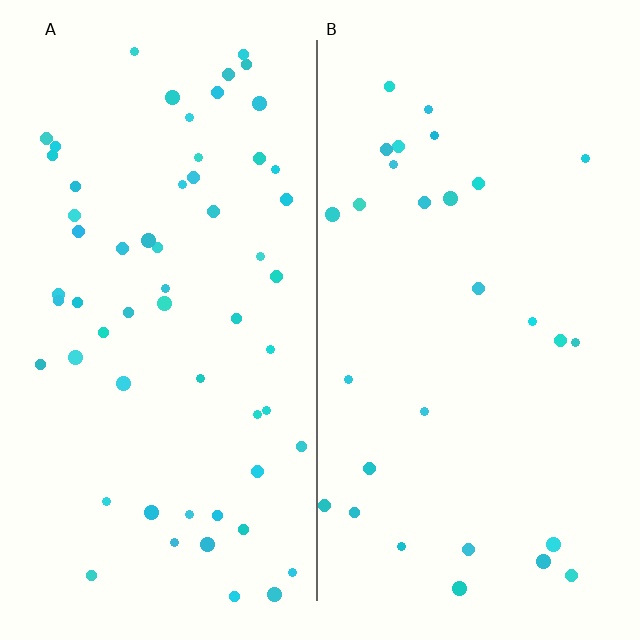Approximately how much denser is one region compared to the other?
Approximately 2.1× — region A over region B.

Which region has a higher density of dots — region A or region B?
A (the left).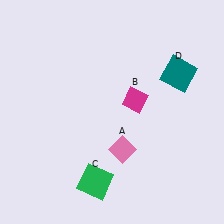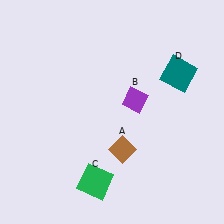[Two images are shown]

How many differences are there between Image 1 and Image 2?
There are 2 differences between the two images.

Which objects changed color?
A changed from pink to brown. B changed from magenta to purple.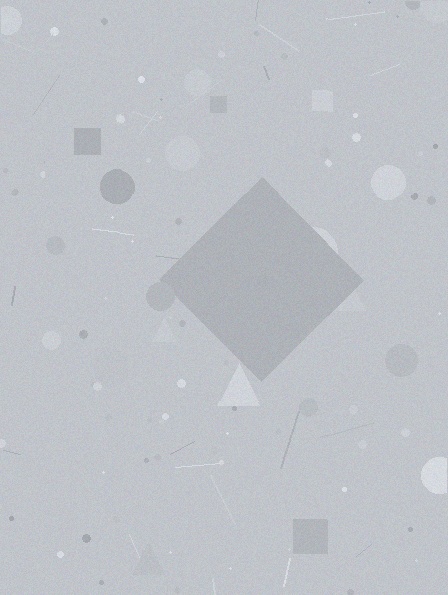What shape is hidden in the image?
A diamond is hidden in the image.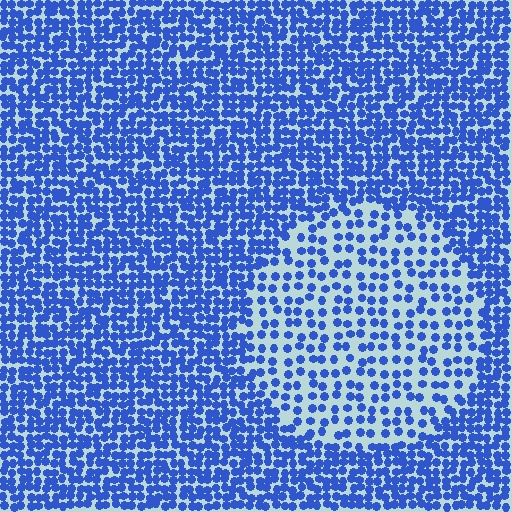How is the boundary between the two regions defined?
The boundary is defined by a change in element density (approximately 2.1x ratio). All elements are the same color, size, and shape.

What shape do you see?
I see a circle.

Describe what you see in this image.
The image contains small blue elements arranged at two different densities. A circle-shaped region is visible where the elements are less densely packed than the surrounding area.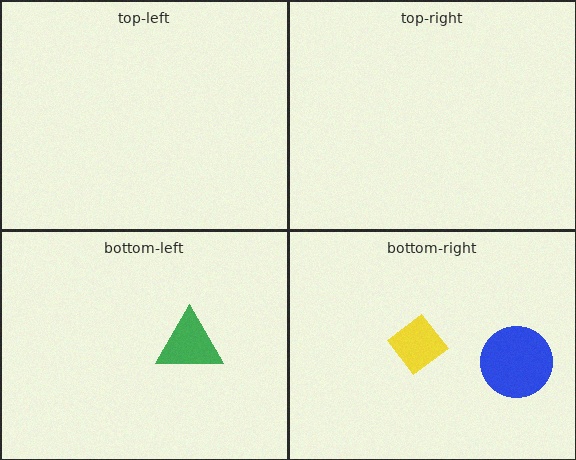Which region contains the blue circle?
The bottom-right region.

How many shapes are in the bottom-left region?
1.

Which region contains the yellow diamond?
The bottom-right region.